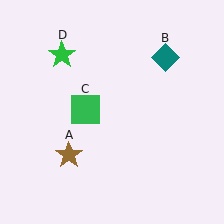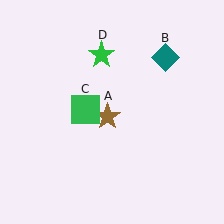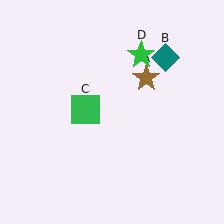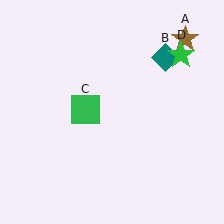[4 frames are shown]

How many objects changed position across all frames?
2 objects changed position: brown star (object A), green star (object D).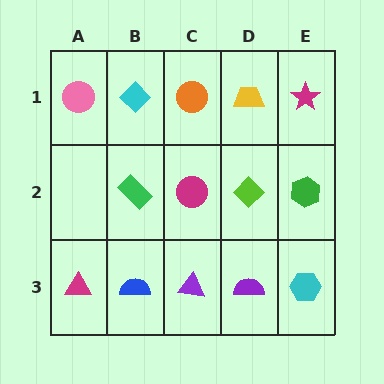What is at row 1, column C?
An orange circle.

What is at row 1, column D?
A yellow trapezoid.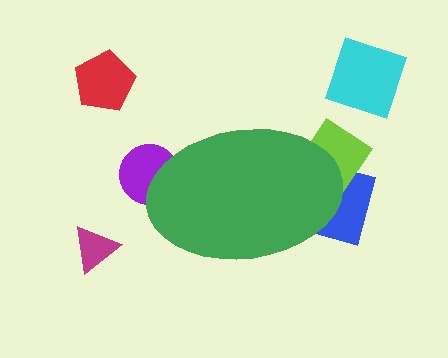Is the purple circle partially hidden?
Yes, the purple circle is partially hidden behind the green ellipse.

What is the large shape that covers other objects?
A green ellipse.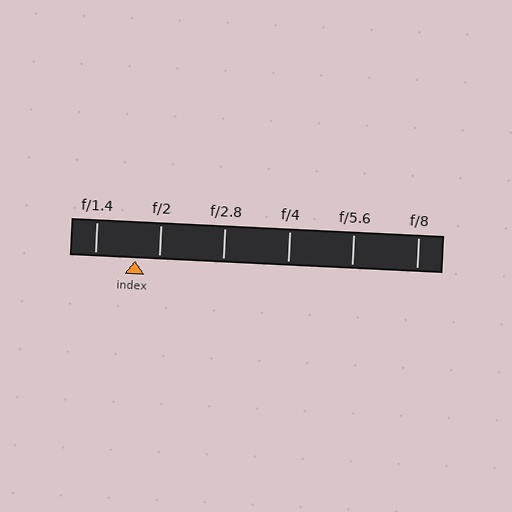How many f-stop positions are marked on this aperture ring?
There are 6 f-stop positions marked.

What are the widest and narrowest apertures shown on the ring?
The widest aperture shown is f/1.4 and the narrowest is f/8.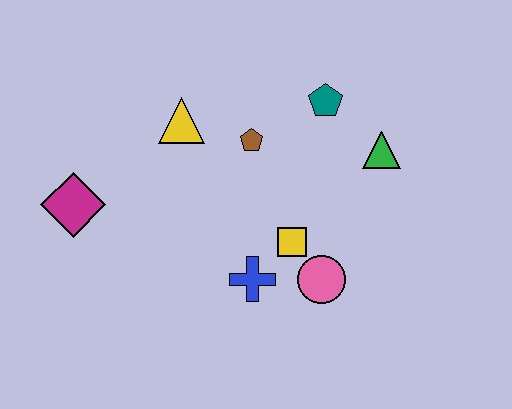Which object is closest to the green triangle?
The teal pentagon is closest to the green triangle.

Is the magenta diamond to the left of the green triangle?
Yes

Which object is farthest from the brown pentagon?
The magenta diamond is farthest from the brown pentagon.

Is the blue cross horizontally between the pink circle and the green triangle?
No